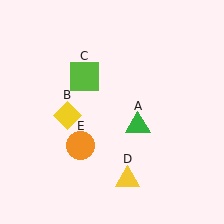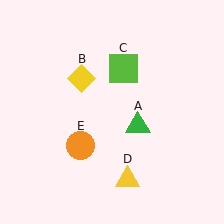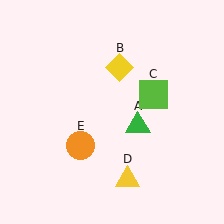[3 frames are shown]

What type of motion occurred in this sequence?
The yellow diamond (object B), lime square (object C) rotated clockwise around the center of the scene.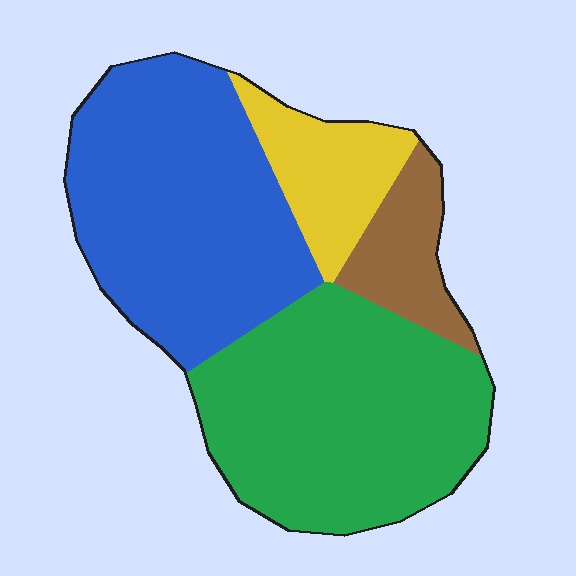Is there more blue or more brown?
Blue.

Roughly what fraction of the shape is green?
Green covers around 40% of the shape.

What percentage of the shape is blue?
Blue takes up between a third and a half of the shape.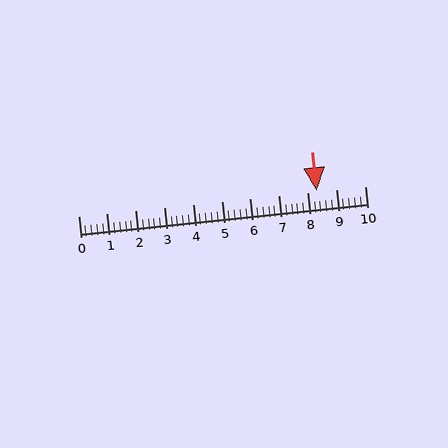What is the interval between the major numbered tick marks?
The major tick marks are spaced 1 units apart.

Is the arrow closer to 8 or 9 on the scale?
The arrow is closer to 8.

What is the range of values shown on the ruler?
The ruler shows values from 0 to 10.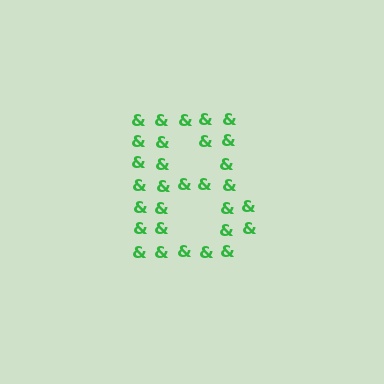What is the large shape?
The large shape is the letter B.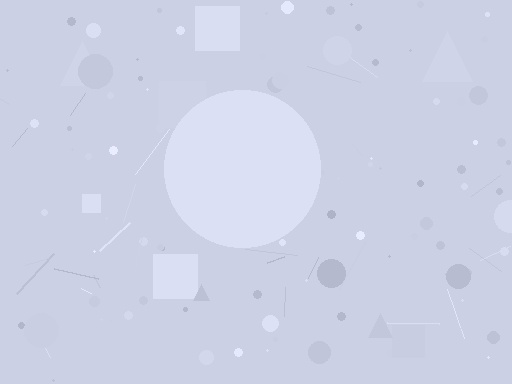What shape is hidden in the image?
A circle is hidden in the image.